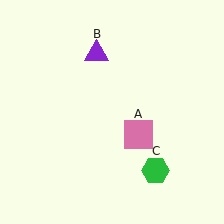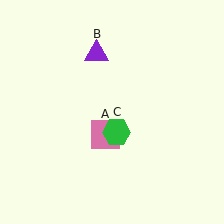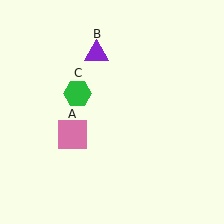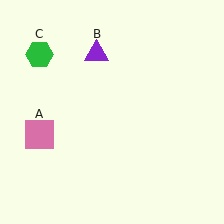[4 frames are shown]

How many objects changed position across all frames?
2 objects changed position: pink square (object A), green hexagon (object C).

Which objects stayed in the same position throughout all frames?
Purple triangle (object B) remained stationary.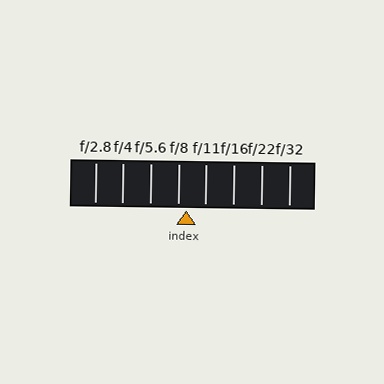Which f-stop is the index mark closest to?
The index mark is closest to f/8.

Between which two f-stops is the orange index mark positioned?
The index mark is between f/8 and f/11.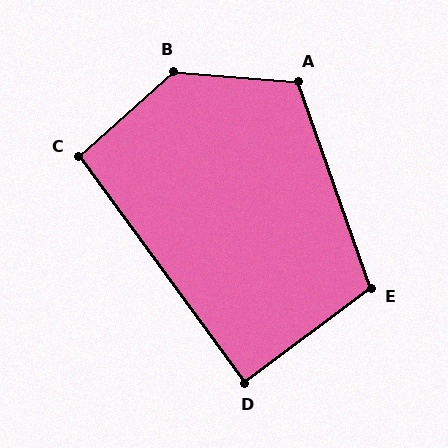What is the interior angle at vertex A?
Approximately 114 degrees (obtuse).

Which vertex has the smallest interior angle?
D, at approximately 89 degrees.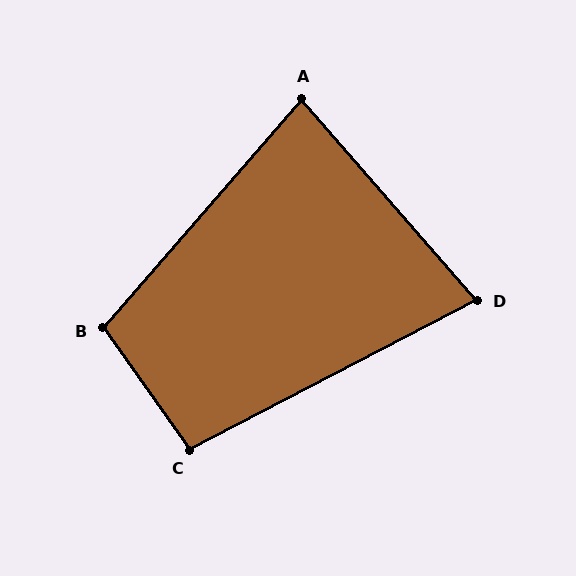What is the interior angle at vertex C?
Approximately 98 degrees (obtuse).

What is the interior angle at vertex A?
Approximately 82 degrees (acute).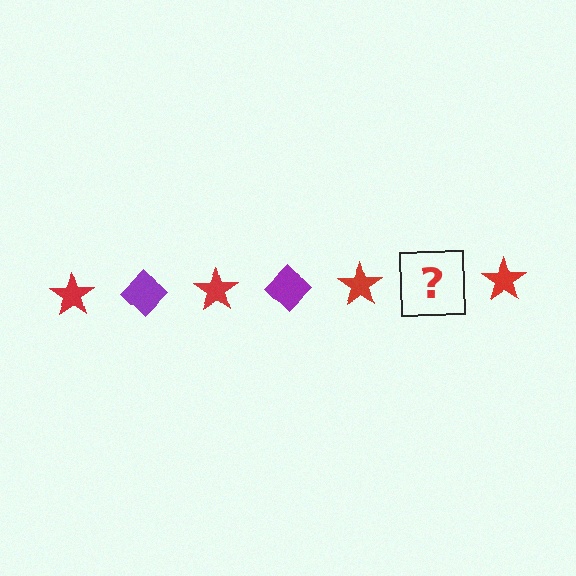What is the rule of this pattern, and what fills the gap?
The rule is that the pattern alternates between red star and purple diamond. The gap should be filled with a purple diamond.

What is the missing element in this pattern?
The missing element is a purple diamond.